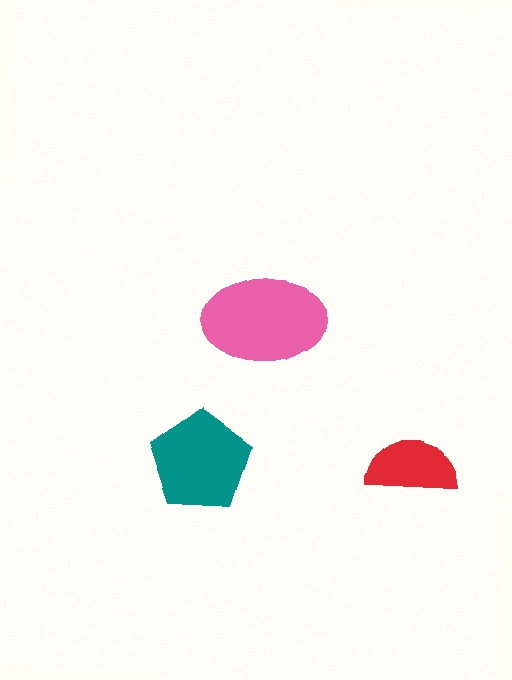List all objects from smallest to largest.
The red semicircle, the teal pentagon, the pink ellipse.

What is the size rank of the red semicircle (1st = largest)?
3rd.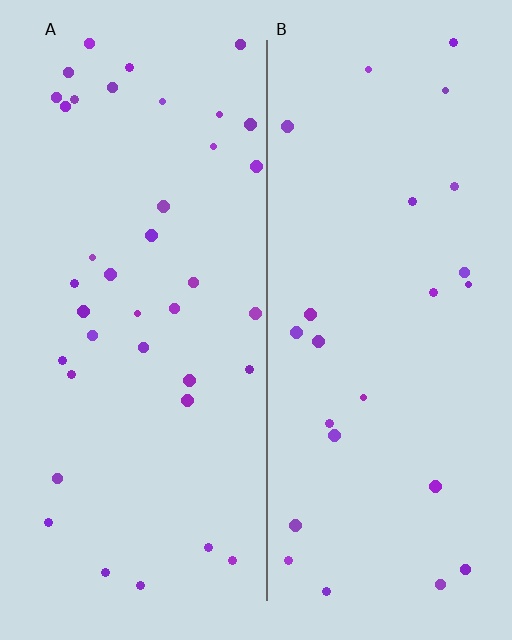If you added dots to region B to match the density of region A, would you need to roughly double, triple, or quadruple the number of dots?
Approximately double.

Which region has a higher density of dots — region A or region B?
A (the left).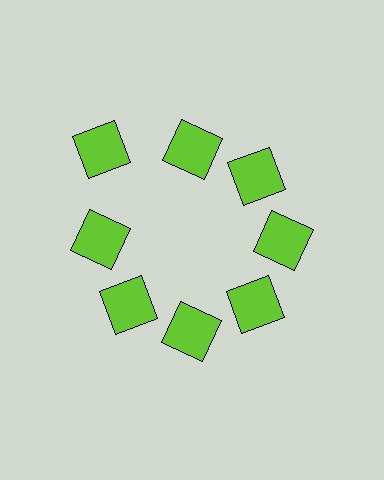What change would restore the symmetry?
The symmetry would be restored by moving it inward, back onto the ring so that all 8 squares sit at equal angles and equal distance from the center.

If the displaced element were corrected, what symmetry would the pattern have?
It would have 8-fold rotational symmetry — the pattern would map onto itself every 45 degrees.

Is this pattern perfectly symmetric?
No. The 8 lime squares are arranged in a ring, but one element near the 10 o'clock position is pushed outward from the center, breaking the 8-fold rotational symmetry.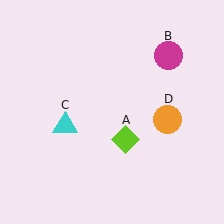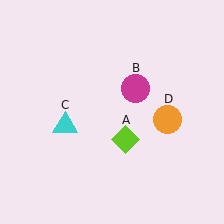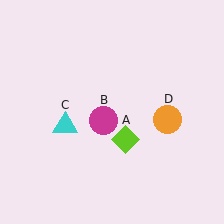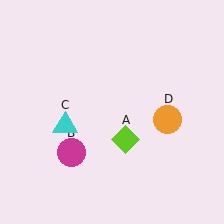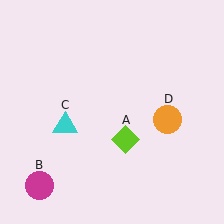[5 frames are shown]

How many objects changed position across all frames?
1 object changed position: magenta circle (object B).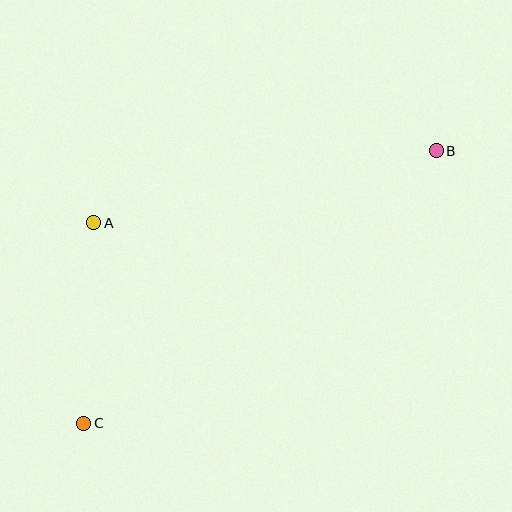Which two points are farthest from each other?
Points B and C are farthest from each other.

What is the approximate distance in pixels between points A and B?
The distance between A and B is approximately 350 pixels.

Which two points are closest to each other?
Points A and C are closest to each other.